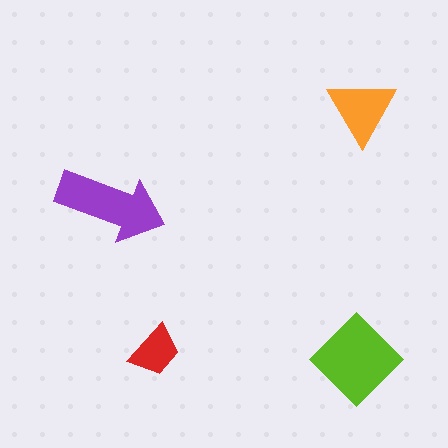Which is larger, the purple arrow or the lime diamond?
The lime diamond.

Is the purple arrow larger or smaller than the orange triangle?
Larger.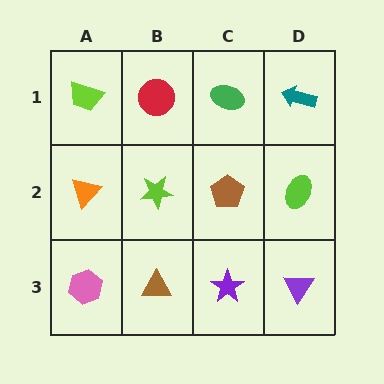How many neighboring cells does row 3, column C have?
3.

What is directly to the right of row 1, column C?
A teal arrow.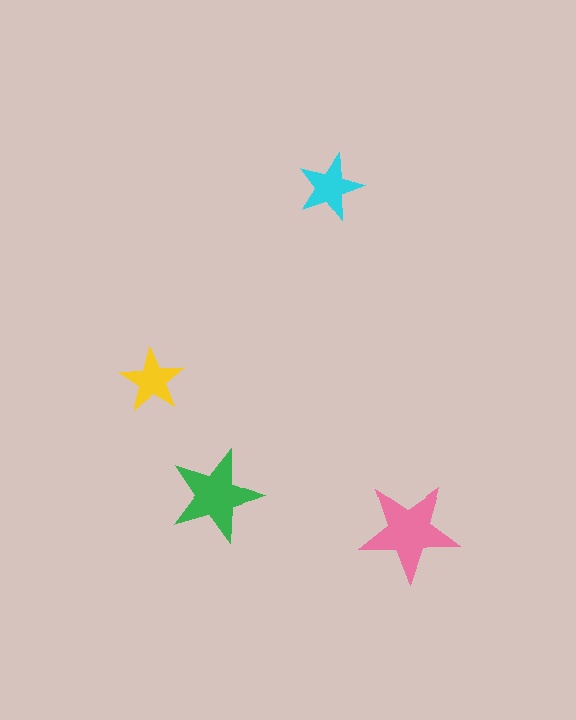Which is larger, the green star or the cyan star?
The green one.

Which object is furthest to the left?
The yellow star is leftmost.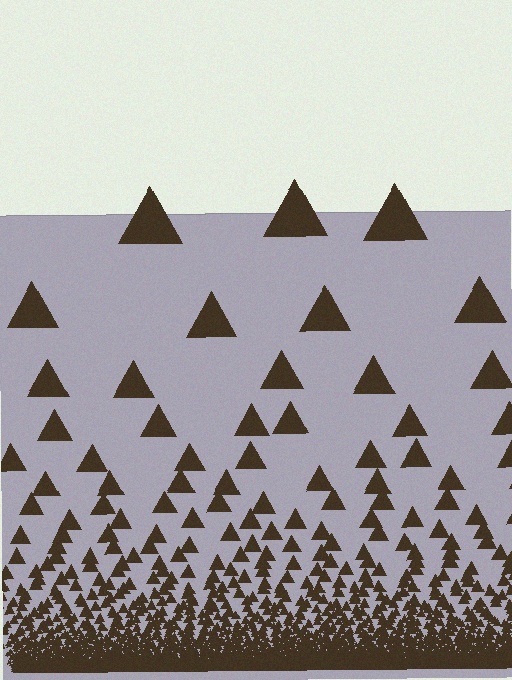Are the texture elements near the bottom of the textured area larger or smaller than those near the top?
Smaller. The gradient is inverted — elements near the bottom are smaller and denser.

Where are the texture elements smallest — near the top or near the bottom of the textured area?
Near the bottom.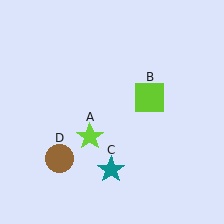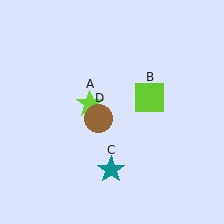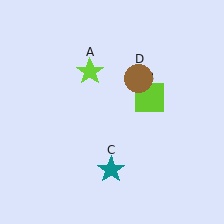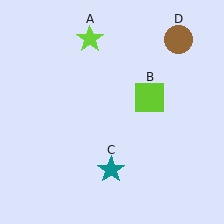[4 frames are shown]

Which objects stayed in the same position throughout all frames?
Lime square (object B) and teal star (object C) remained stationary.